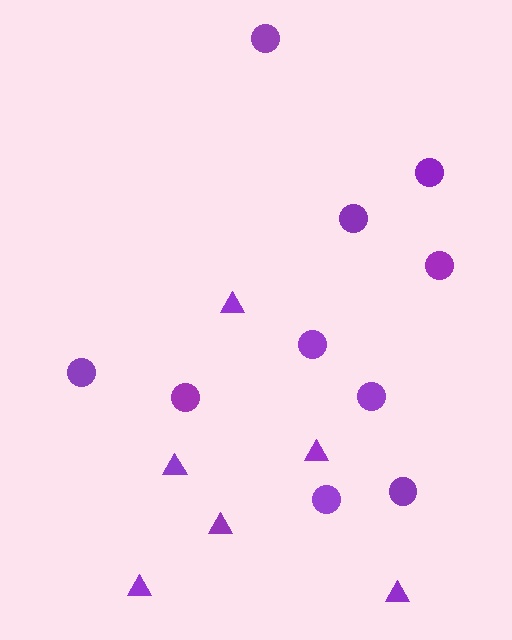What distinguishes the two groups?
There are 2 groups: one group of triangles (6) and one group of circles (10).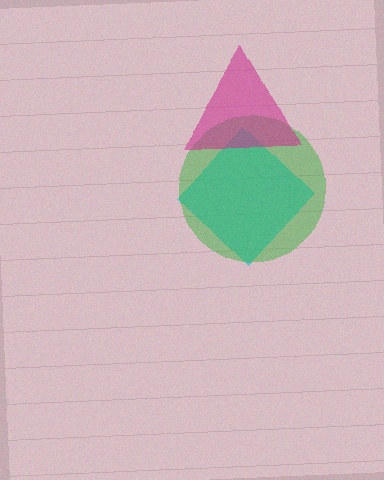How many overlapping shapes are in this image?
There are 3 overlapping shapes in the image.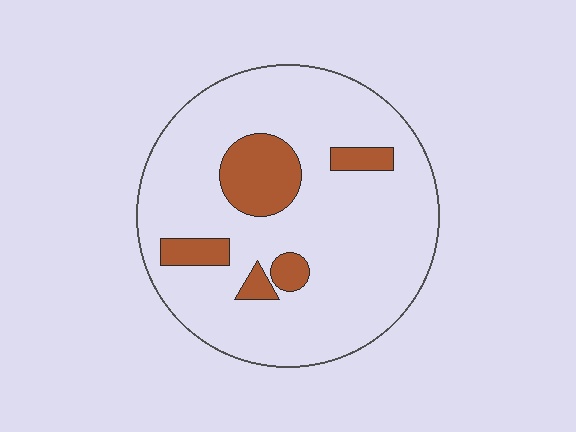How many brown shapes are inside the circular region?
5.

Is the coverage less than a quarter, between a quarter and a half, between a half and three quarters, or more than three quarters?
Less than a quarter.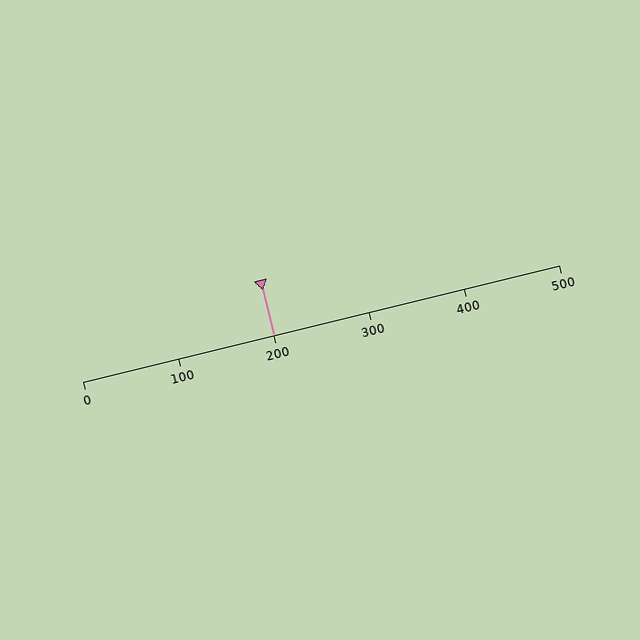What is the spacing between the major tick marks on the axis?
The major ticks are spaced 100 apart.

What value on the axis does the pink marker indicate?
The marker indicates approximately 200.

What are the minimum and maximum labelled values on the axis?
The axis runs from 0 to 500.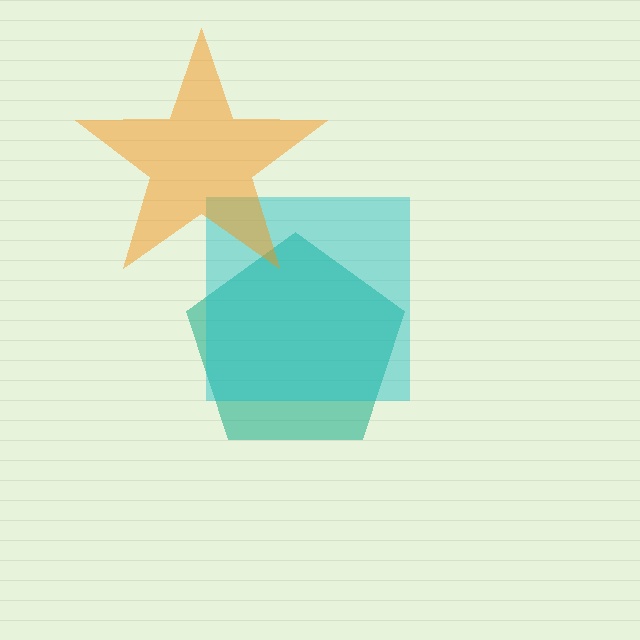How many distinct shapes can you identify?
There are 3 distinct shapes: a teal pentagon, a cyan square, an orange star.